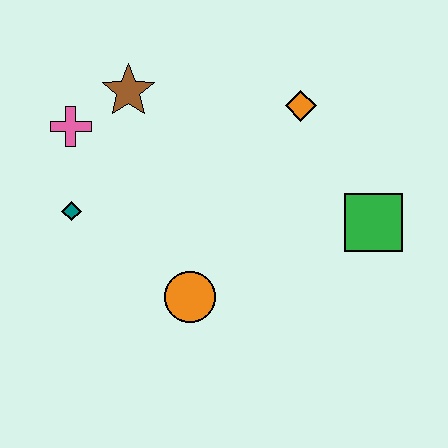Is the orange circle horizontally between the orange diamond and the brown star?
Yes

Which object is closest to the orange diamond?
The green square is closest to the orange diamond.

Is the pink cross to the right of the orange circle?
No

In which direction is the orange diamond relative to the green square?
The orange diamond is above the green square.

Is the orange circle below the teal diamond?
Yes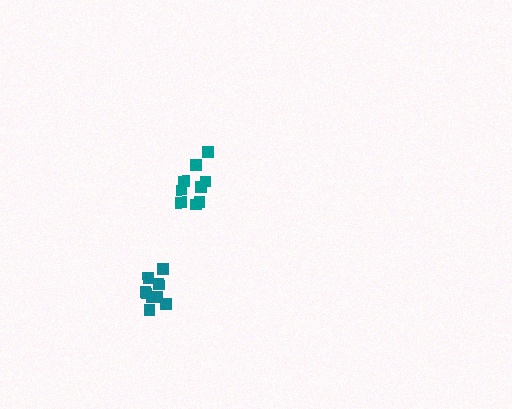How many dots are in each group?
Group 1: 10 dots, Group 2: 9 dots (19 total).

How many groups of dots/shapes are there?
There are 2 groups.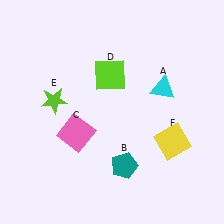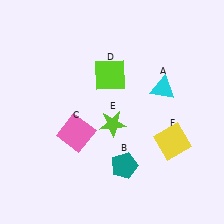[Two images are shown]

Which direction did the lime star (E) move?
The lime star (E) moved right.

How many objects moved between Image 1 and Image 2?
1 object moved between the two images.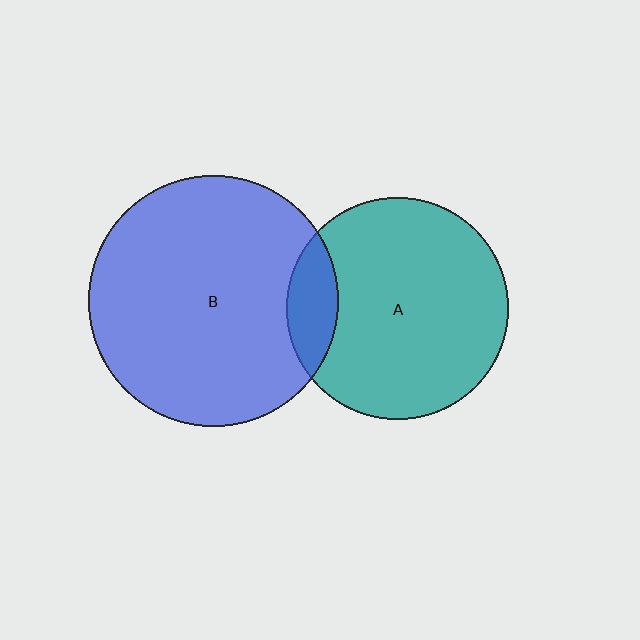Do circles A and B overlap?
Yes.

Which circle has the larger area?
Circle B (blue).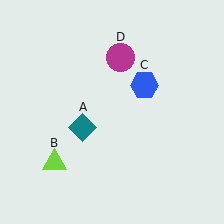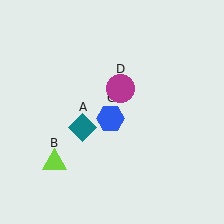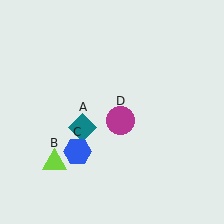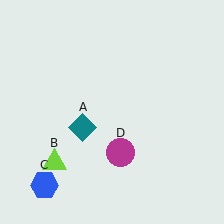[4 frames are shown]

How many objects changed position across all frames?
2 objects changed position: blue hexagon (object C), magenta circle (object D).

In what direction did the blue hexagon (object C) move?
The blue hexagon (object C) moved down and to the left.